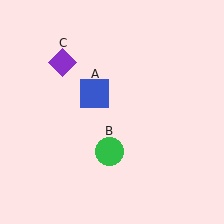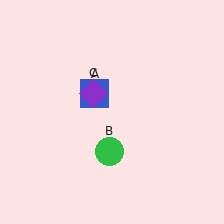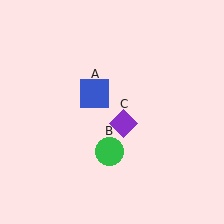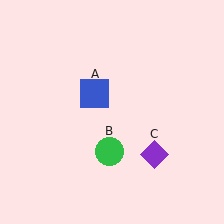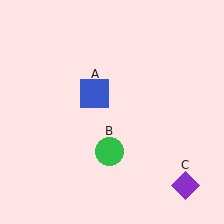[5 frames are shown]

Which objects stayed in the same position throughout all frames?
Blue square (object A) and green circle (object B) remained stationary.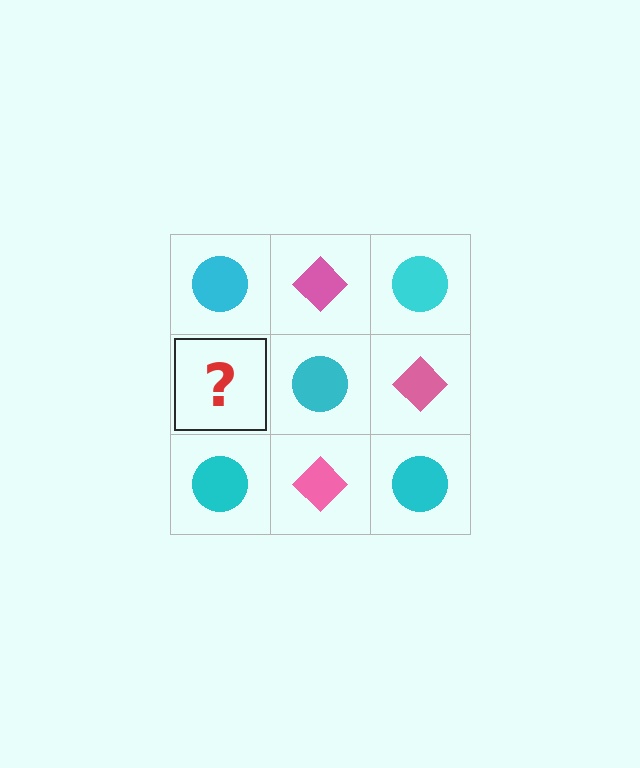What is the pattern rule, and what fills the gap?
The rule is that it alternates cyan circle and pink diamond in a checkerboard pattern. The gap should be filled with a pink diamond.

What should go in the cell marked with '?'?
The missing cell should contain a pink diamond.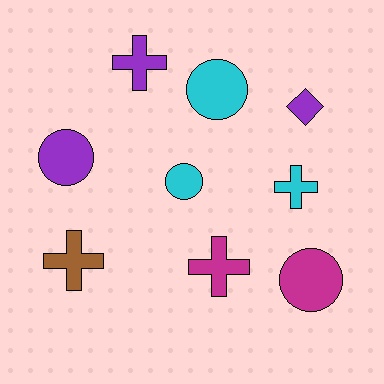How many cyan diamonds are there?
There are no cyan diamonds.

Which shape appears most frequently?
Circle, with 4 objects.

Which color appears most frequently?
Purple, with 3 objects.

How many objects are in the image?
There are 9 objects.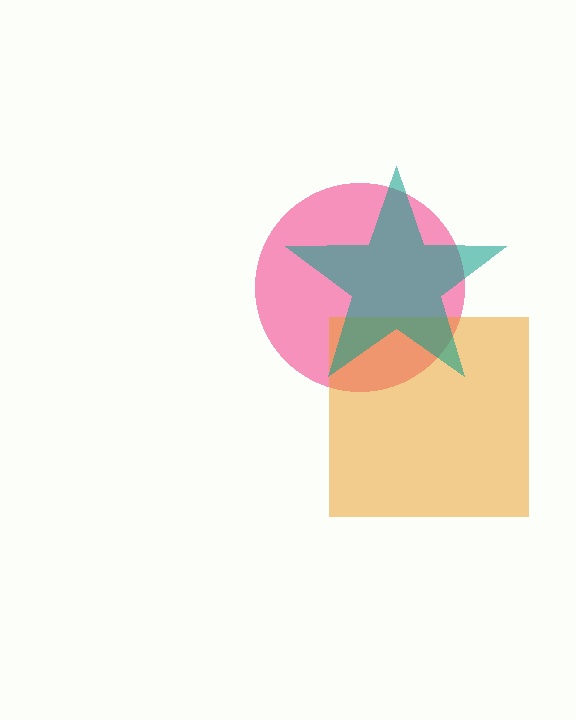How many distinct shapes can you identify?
There are 3 distinct shapes: a pink circle, an orange square, a teal star.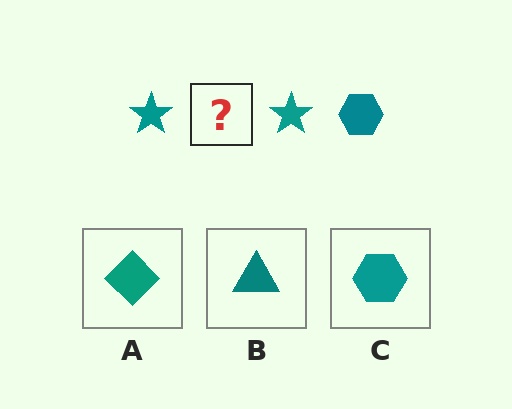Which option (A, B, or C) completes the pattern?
C.